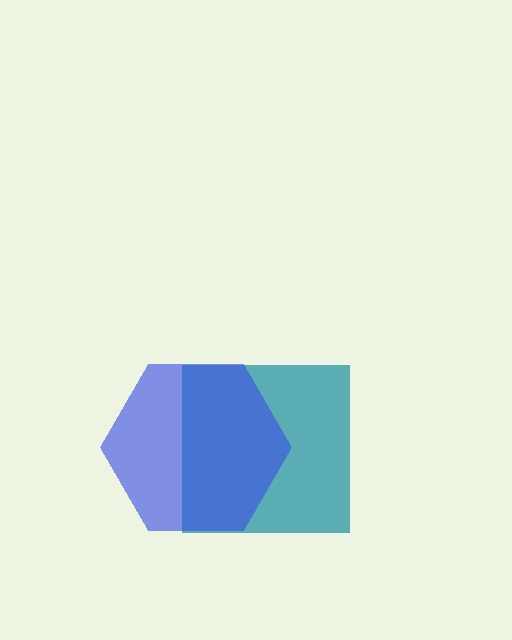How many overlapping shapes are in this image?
There are 2 overlapping shapes in the image.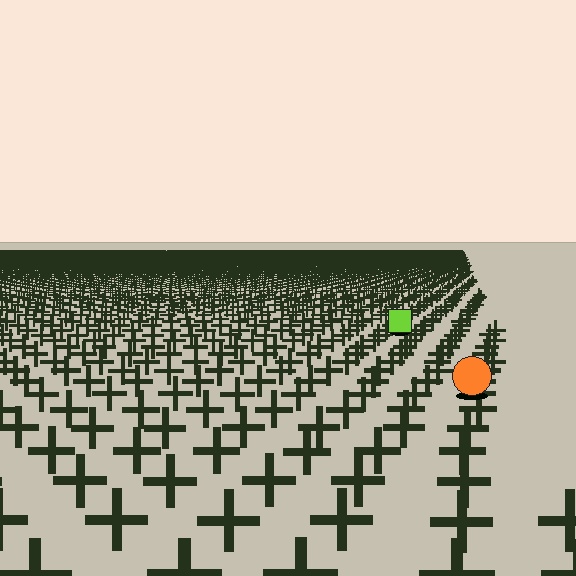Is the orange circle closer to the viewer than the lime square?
Yes. The orange circle is closer — you can tell from the texture gradient: the ground texture is coarser near it.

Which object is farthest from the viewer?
The lime square is farthest from the viewer. It appears smaller and the ground texture around it is denser.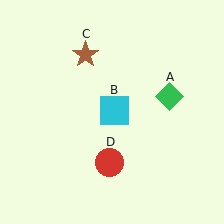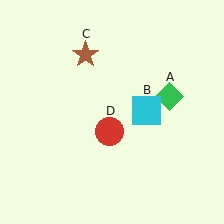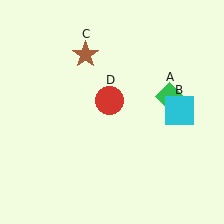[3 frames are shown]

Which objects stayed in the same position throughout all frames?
Green diamond (object A) and brown star (object C) remained stationary.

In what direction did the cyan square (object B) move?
The cyan square (object B) moved right.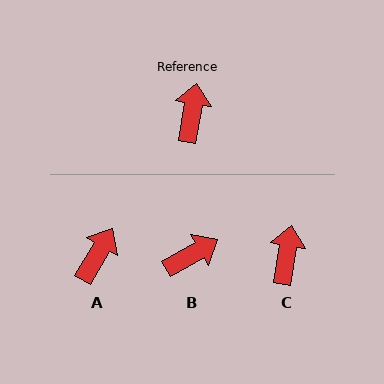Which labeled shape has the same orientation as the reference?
C.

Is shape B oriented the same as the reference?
No, it is off by about 51 degrees.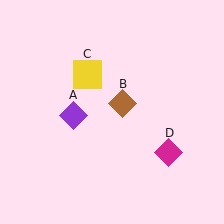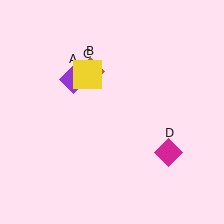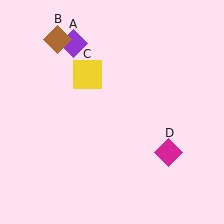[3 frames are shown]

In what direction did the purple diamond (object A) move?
The purple diamond (object A) moved up.